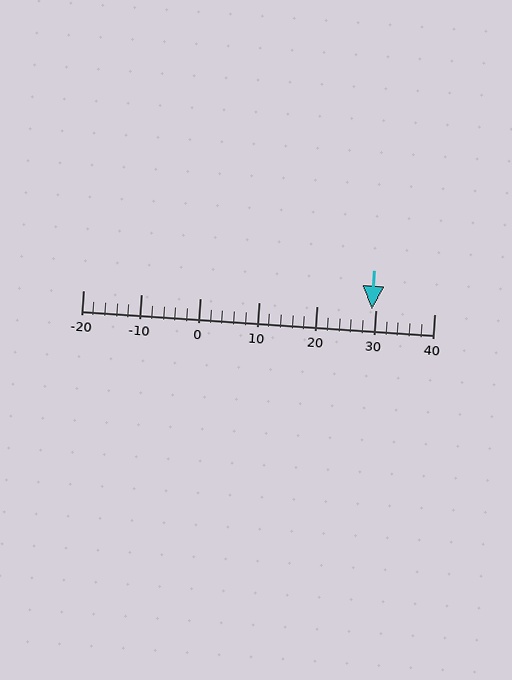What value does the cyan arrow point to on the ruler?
The cyan arrow points to approximately 29.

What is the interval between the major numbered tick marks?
The major tick marks are spaced 10 units apart.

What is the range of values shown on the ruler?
The ruler shows values from -20 to 40.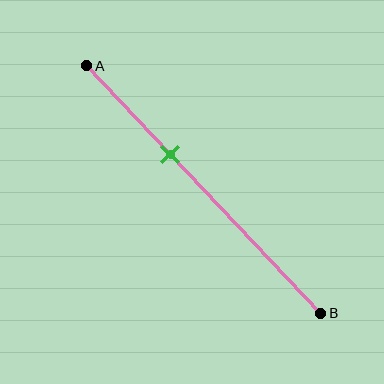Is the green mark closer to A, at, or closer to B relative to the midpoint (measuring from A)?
The green mark is closer to point A than the midpoint of segment AB.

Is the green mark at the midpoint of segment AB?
No, the mark is at about 35% from A, not at the 50% midpoint.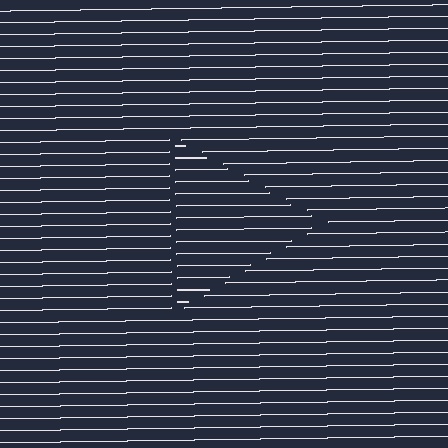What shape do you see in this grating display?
An illusory triangle. The interior of the shape contains the same grating, shifted by half a period — the contour is defined by the phase discontinuity where line-ends from the inner and outer gratings abut.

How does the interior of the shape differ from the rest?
The interior of the shape contains the same grating, shifted by half a period — the contour is defined by the phase discontinuity where line-ends from the inner and outer gratings abut.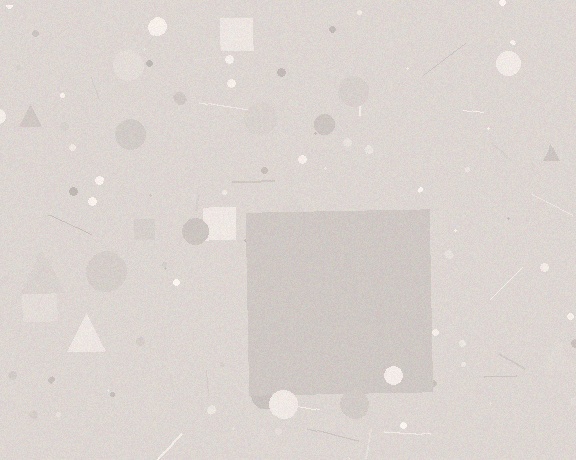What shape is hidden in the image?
A square is hidden in the image.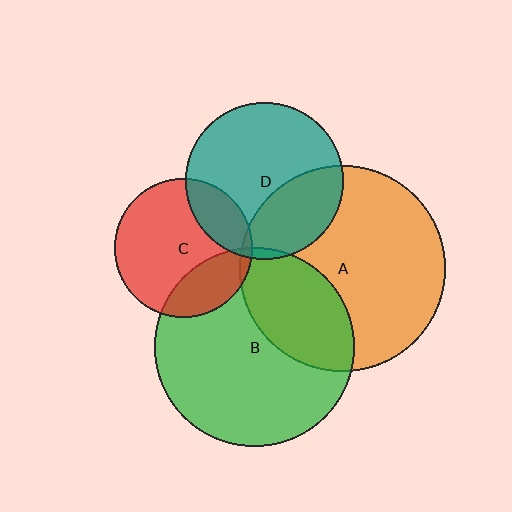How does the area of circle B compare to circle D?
Approximately 1.6 times.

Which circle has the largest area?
Circle A (orange).